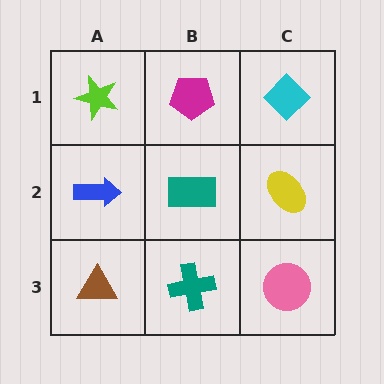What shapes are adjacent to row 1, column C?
A yellow ellipse (row 2, column C), a magenta pentagon (row 1, column B).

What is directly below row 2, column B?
A teal cross.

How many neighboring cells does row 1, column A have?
2.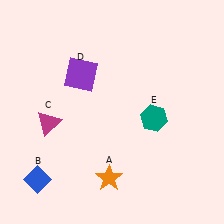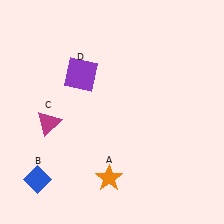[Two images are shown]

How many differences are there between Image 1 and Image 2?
There is 1 difference between the two images.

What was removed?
The teal hexagon (E) was removed in Image 2.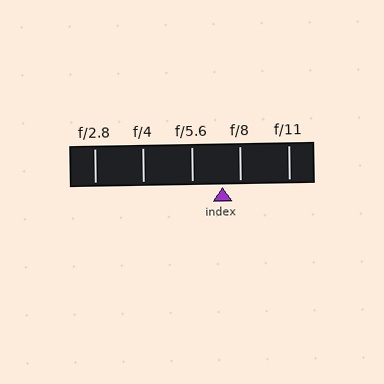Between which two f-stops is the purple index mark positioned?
The index mark is between f/5.6 and f/8.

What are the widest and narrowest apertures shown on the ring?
The widest aperture shown is f/2.8 and the narrowest is f/11.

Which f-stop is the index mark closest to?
The index mark is closest to f/8.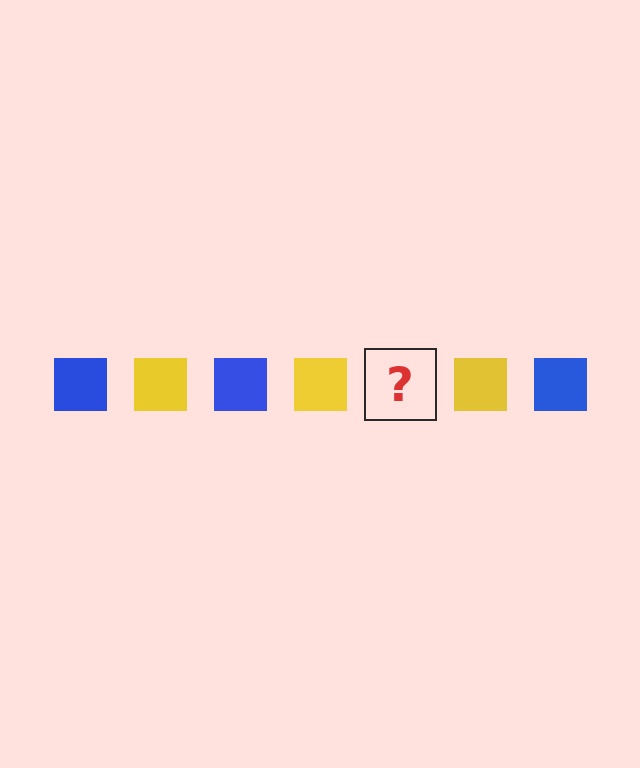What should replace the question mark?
The question mark should be replaced with a blue square.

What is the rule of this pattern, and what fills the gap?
The rule is that the pattern cycles through blue, yellow squares. The gap should be filled with a blue square.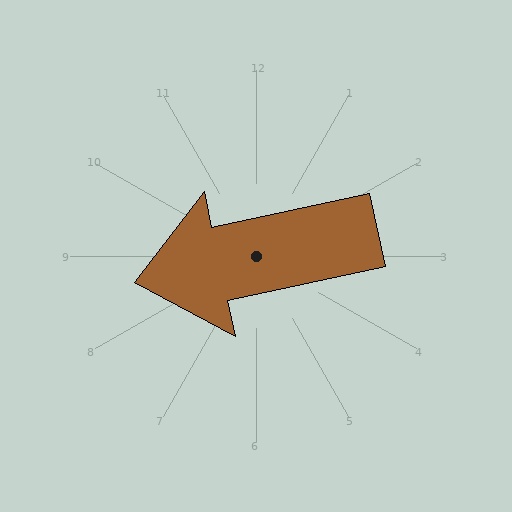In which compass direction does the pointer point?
West.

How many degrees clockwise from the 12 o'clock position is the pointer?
Approximately 258 degrees.